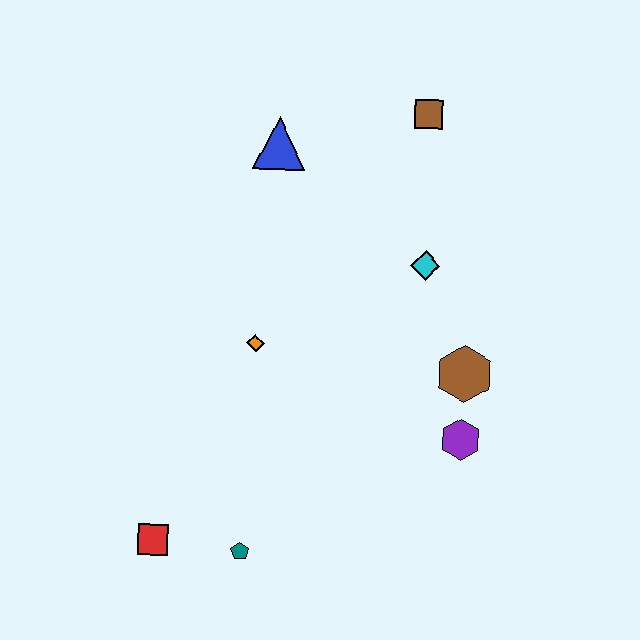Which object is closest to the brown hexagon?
The purple hexagon is closest to the brown hexagon.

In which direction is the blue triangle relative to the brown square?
The blue triangle is to the left of the brown square.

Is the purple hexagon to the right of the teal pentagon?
Yes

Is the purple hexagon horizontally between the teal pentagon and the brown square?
No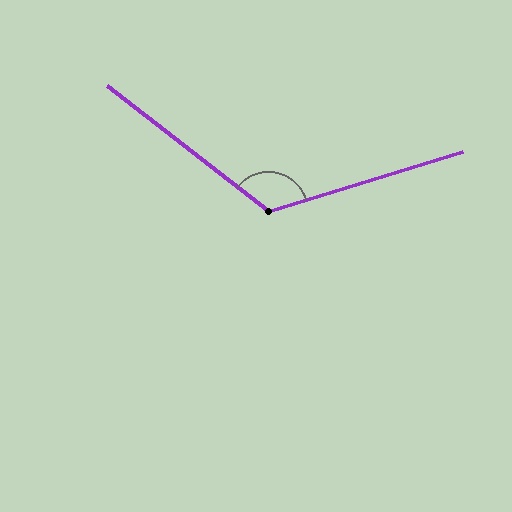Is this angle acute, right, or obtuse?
It is obtuse.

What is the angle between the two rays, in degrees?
Approximately 125 degrees.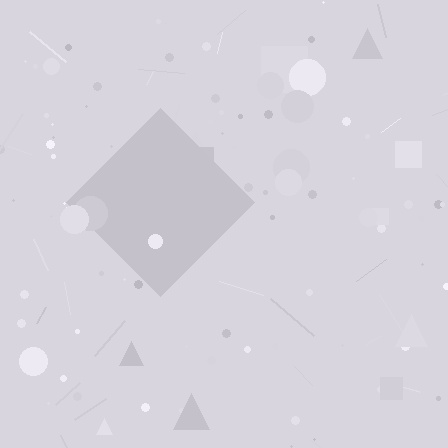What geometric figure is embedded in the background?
A diamond is embedded in the background.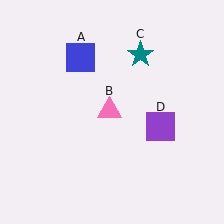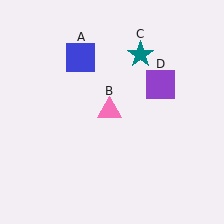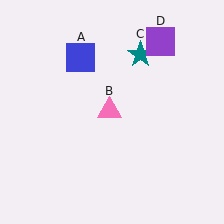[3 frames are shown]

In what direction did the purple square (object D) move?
The purple square (object D) moved up.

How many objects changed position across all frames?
1 object changed position: purple square (object D).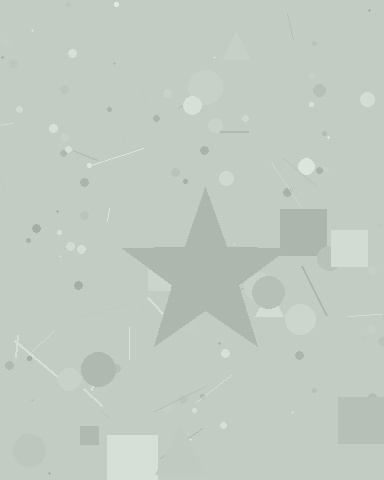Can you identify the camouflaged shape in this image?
The camouflaged shape is a star.